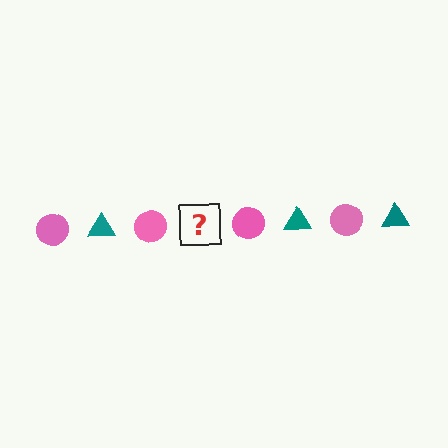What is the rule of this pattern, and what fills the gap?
The rule is that the pattern alternates between pink circle and teal triangle. The gap should be filled with a teal triangle.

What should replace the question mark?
The question mark should be replaced with a teal triangle.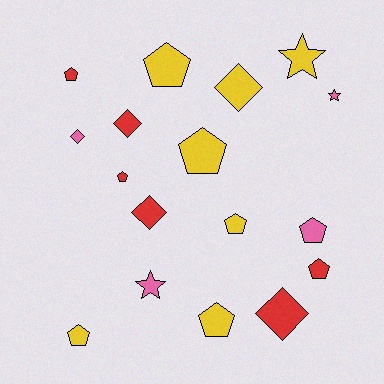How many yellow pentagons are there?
There are 5 yellow pentagons.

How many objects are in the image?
There are 17 objects.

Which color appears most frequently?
Yellow, with 7 objects.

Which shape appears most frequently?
Pentagon, with 9 objects.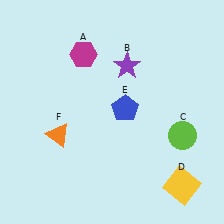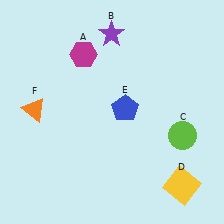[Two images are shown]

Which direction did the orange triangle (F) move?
The orange triangle (F) moved up.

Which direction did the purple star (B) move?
The purple star (B) moved up.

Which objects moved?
The objects that moved are: the purple star (B), the orange triangle (F).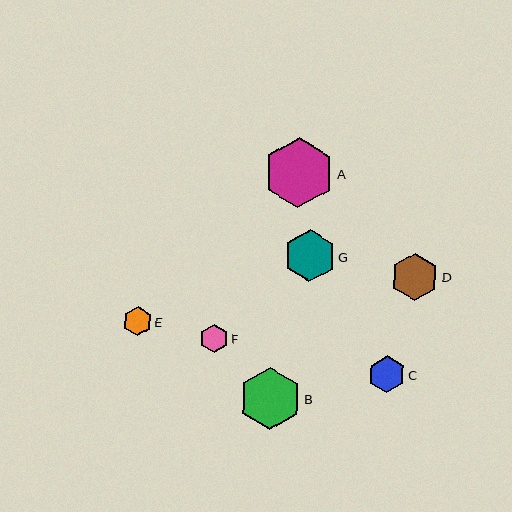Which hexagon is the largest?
Hexagon A is the largest with a size of approximately 70 pixels.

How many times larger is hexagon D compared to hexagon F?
Hexagon D is approximately 1.7 times the size of hexagon F.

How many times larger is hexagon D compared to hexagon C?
Hexagon D is approximately 1.3 times the size of hexagon C.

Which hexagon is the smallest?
Hexagon F is the smallest with a size of approximately 28 pixels.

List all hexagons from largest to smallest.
From largest to smallest: A, B, G, D, C, E, F.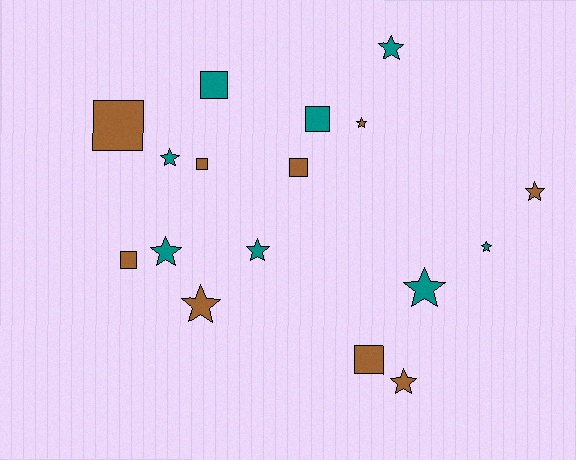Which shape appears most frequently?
Star, with 10 objects.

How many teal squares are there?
There are 2 teal squares.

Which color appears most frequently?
Brown, with 9 objects.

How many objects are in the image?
There are 17 objects.